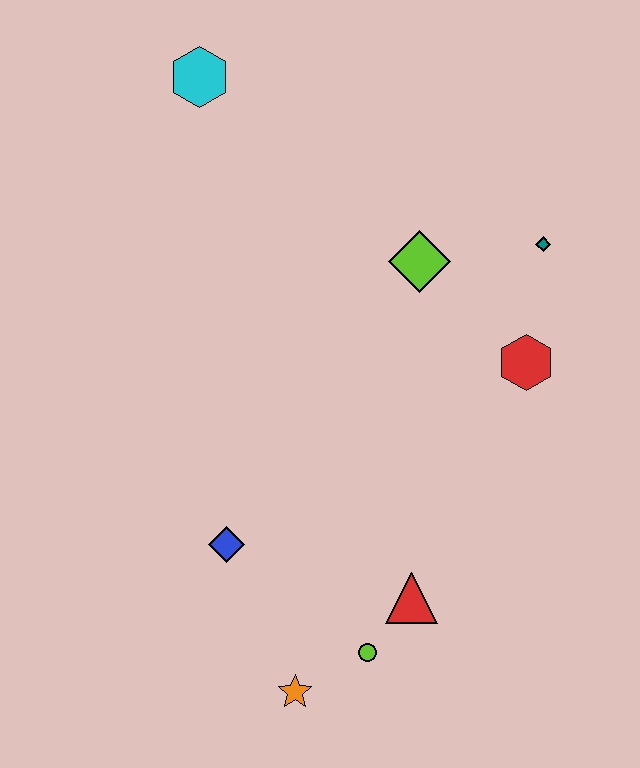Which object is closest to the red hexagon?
The teal diamond is closest to the red hexagon.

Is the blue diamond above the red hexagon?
No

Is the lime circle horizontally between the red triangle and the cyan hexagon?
Yes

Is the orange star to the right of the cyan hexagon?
Yes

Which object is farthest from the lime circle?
The cyan hexagon is farthest from the lime circle.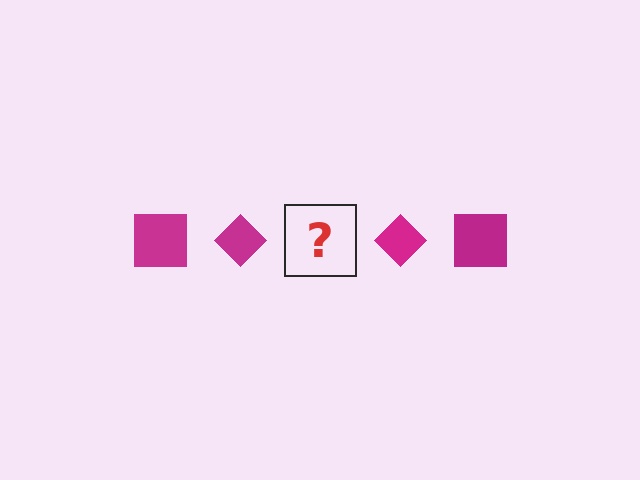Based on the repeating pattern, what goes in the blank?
The blank should be a magenta square.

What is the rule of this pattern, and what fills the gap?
The rule is that the pattern cycles through square, diamond shapes in magenta. The gap should be filled with a magenta square.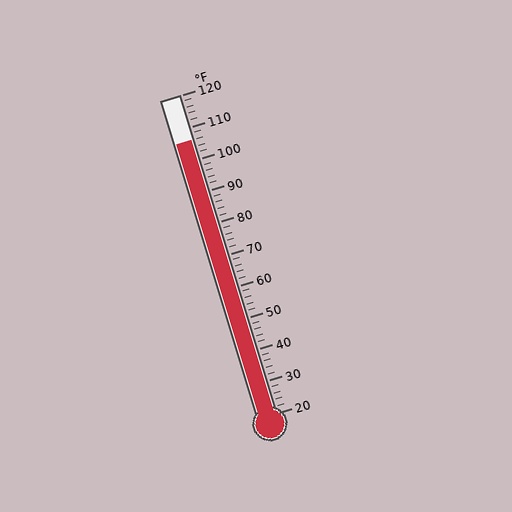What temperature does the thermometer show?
The thermometer shows approximately 106°F.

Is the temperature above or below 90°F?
The temperature is above 90°F.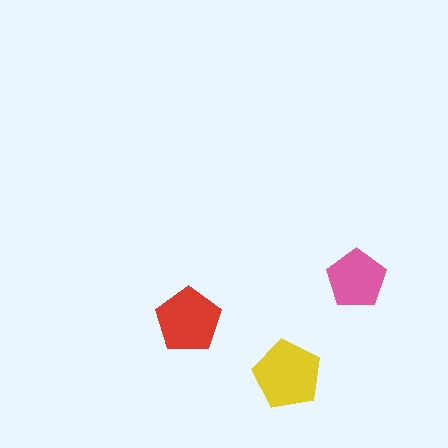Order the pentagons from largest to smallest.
the yellow one, the red one, the pink one.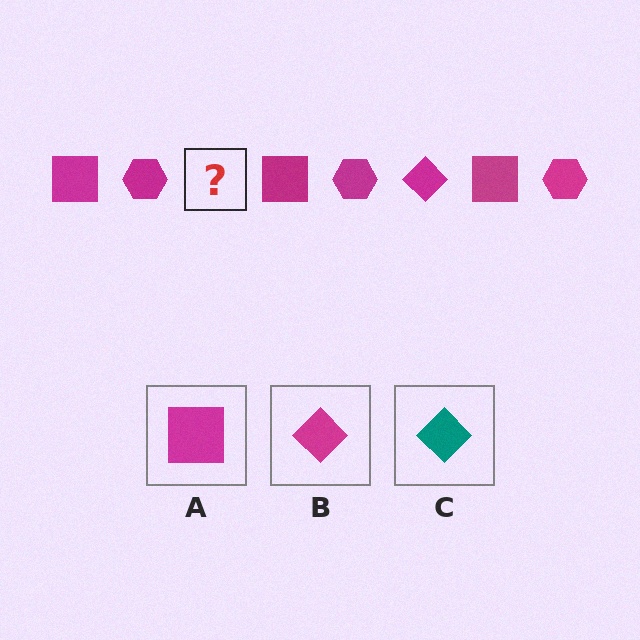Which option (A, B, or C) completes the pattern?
B.